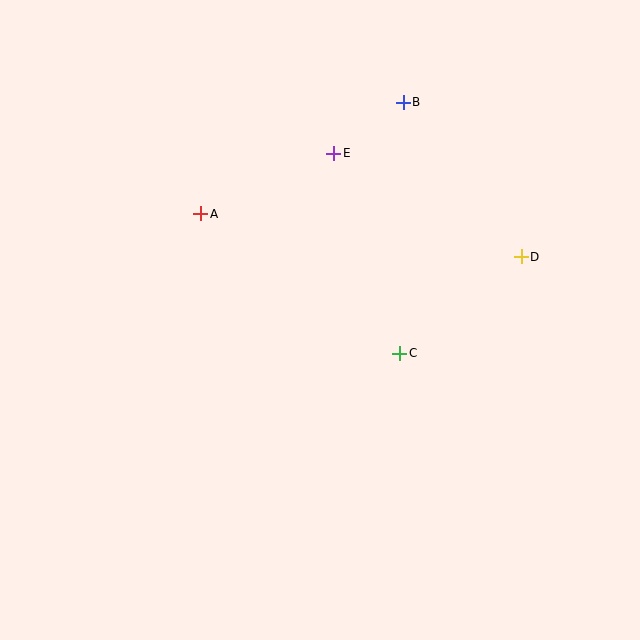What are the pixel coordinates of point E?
Point E is at (334, 153).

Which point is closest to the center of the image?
Point C at (400, 353) is closest to the center.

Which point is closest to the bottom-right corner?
Point C is closest to the bottom-right corner.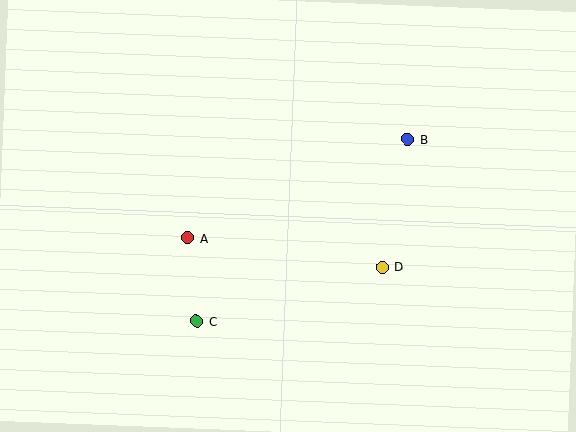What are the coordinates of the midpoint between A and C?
The midpoint between A and C is at (192, 280).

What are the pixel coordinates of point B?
Point B is at (408, 139).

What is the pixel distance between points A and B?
The distance between A and B is 241 pixels.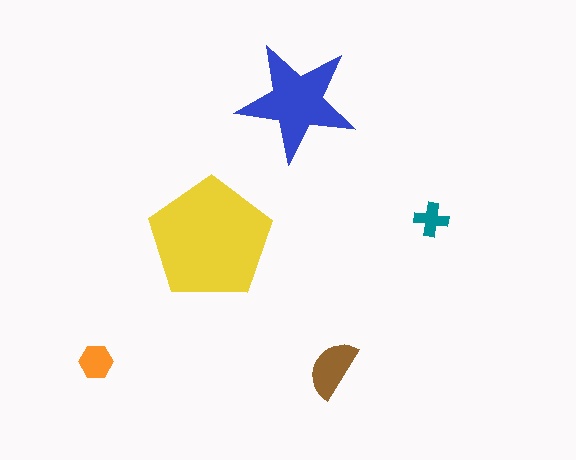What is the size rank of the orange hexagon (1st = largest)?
4th.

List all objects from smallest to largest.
The teal cross, the orange hexagon, the brown semicircle, the blue star, the yellow pentagon.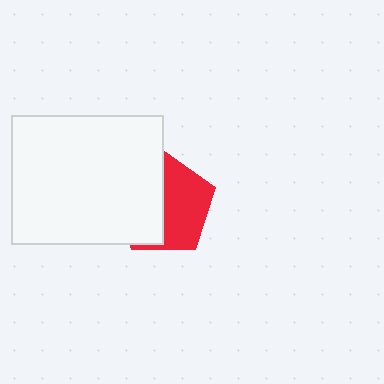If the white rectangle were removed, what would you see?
You would see the complete red pentagon.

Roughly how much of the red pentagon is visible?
About half of it is visible (roughly 52%).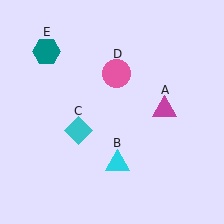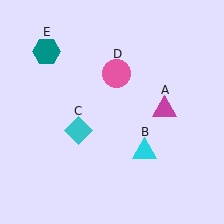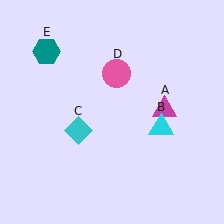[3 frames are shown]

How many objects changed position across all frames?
1 object changed position: cyan triangle (object B).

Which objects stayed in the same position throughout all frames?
Magenta triangle (object A) and cyan diamond (object C) and pink circle (object D) and teal hexagon (object E) remained stationary.